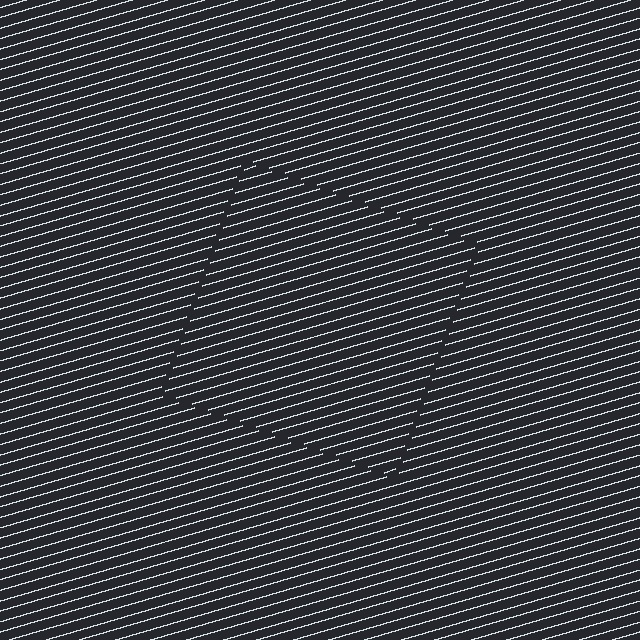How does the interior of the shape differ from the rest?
The interior of the shape contains the same grating, shifted by half a period — the contour is defined by the phase discontinuity where line-ends from the inner and outer gratings abut.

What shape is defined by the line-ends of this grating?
An illusory square. The interior of the shape contains the same grating, shifted by half a period — the contour is defined by the phase discontinuity where line-ends from the inner and outer gratings abut.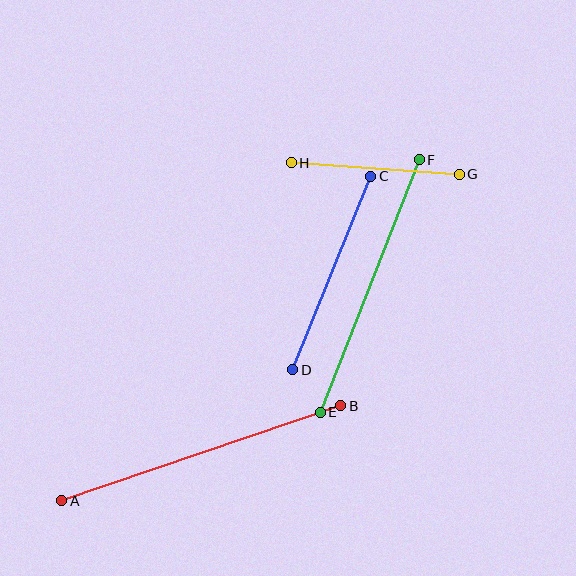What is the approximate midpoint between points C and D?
The midpoint is at approximately (332, 273) pixels.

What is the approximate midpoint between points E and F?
The midpoint is at approximately (370, 286) pixels.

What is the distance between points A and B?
The distance is approximately 295 pixels.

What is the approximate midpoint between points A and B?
The midpoint is at approximately (201, 453) pixels.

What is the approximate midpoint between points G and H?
The midpoint is at approximately (375, 168) pixels.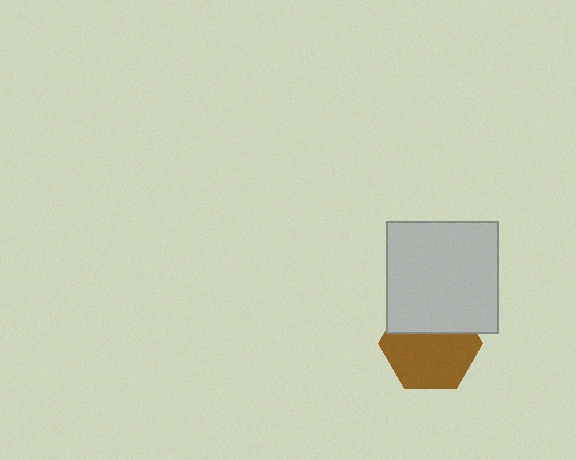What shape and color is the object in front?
The object in front is a light gray square.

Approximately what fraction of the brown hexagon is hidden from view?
Roughly 36% of the brown hexagon is hidden behind the light gray square.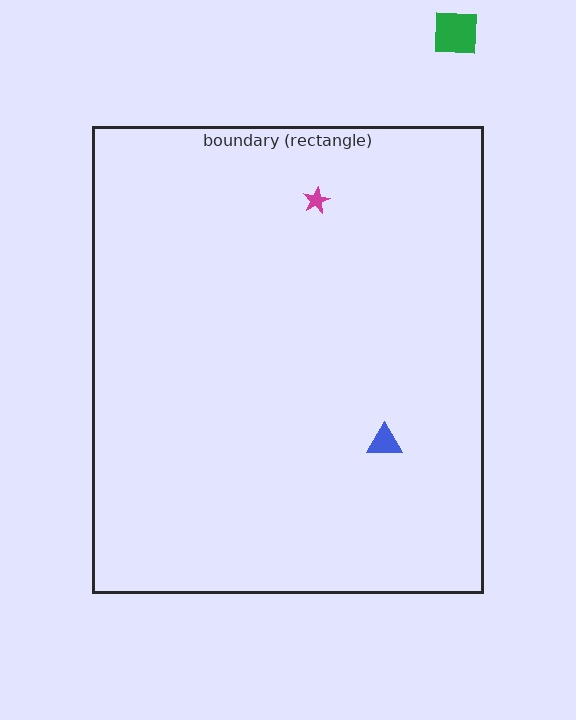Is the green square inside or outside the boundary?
Outside.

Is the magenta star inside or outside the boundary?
Inside.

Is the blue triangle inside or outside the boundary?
Inside.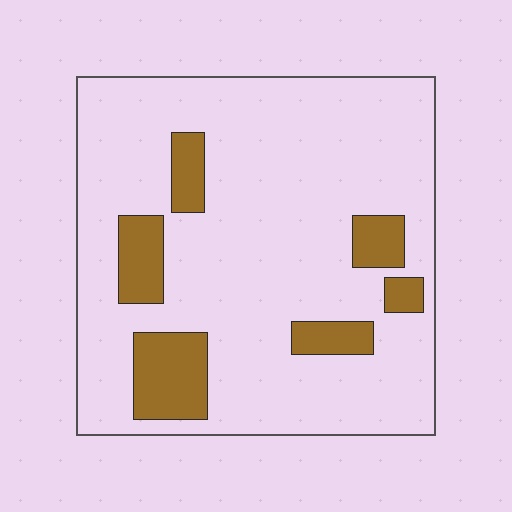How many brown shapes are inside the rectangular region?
6.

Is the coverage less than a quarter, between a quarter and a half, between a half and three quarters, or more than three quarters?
Less than a quarter.